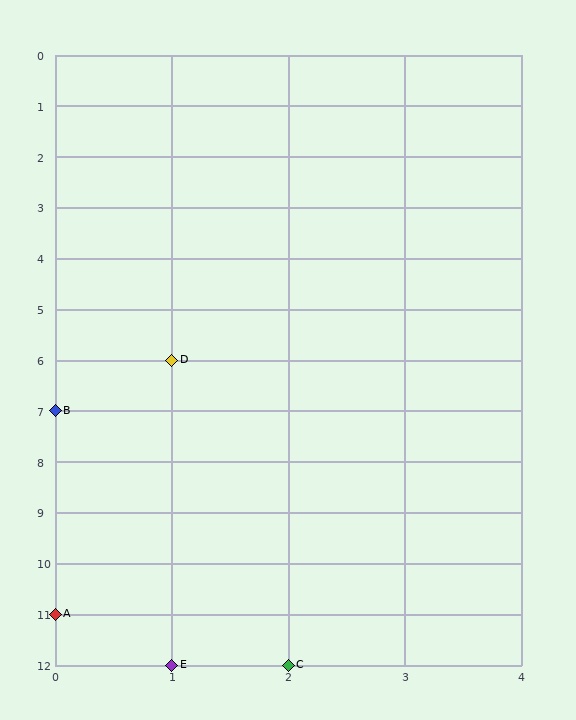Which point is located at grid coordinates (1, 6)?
Point D is at (1, 6).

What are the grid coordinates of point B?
Point B is at grid coordinates (0, 7).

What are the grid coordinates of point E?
Point E is at grid coordinates (1, 12).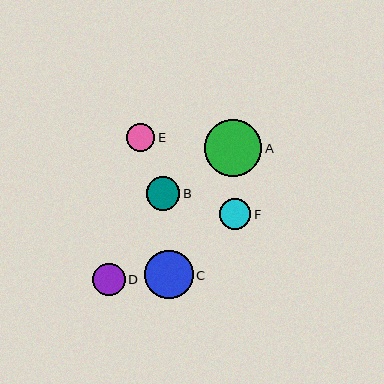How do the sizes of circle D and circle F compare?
Circle D and circle F are approximately the same size.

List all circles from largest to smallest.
From largest to smallest: A, C, B, D, F, E.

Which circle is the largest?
Circle A is the largest with a size of approximately 57 pixels.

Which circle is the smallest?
Circle E is the smallest with a size of approximately 28 pixels.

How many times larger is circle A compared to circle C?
Circle A is approximately 1.2 times the size of circle C.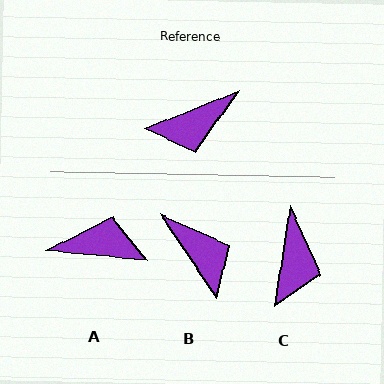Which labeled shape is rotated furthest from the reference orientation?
A, about 153 degrees away.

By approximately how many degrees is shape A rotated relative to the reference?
Approximately 153 degrees counter-clockwise.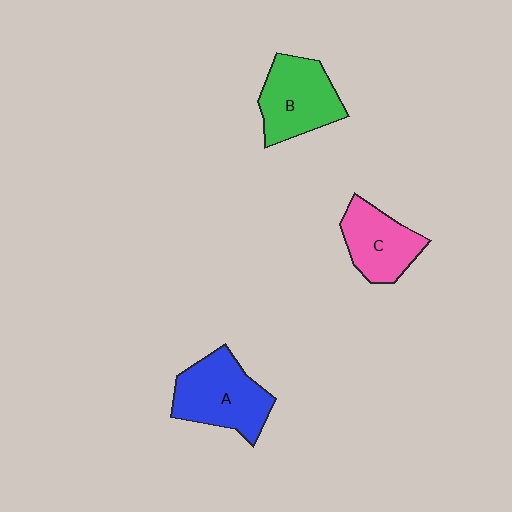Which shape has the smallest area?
Shape C (pink).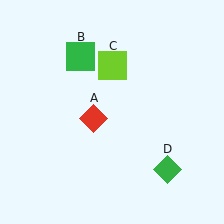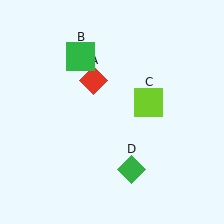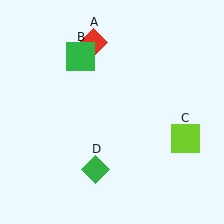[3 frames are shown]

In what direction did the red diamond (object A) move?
The red diamond (object A) moved up.